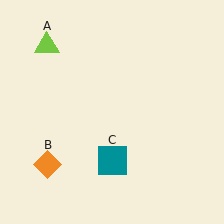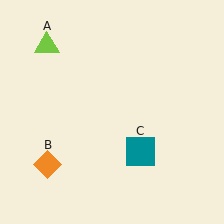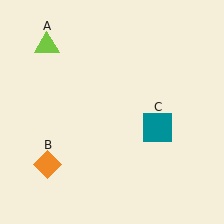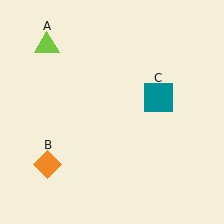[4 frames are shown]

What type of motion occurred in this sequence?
The teal square (object C) rotated counterclockwise around the center of the scene.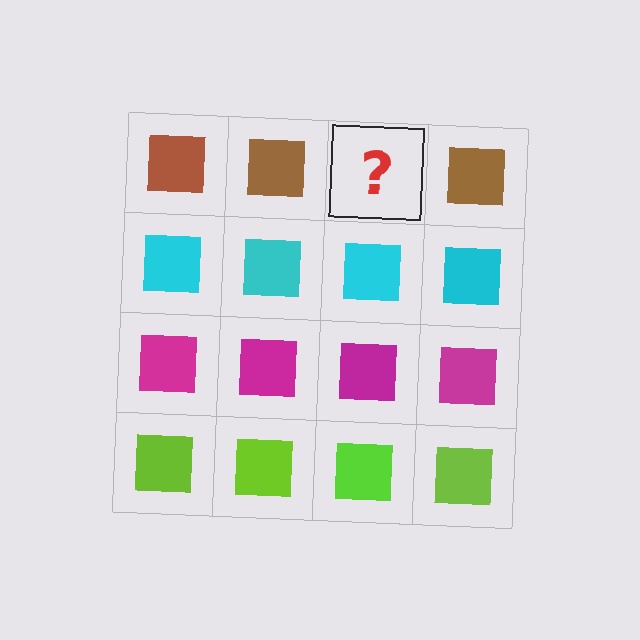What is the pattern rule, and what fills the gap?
The rule is that each row has a consistent color. The gap should be filled with a brown square.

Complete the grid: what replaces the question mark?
The question mark should be replaced with a brown square.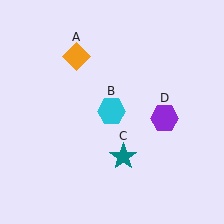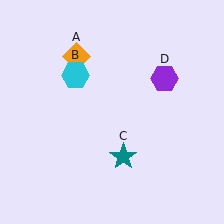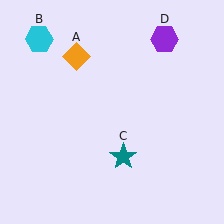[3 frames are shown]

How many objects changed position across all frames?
2 objects changed position: cyan hexagon (object B), purple hexagon (object D).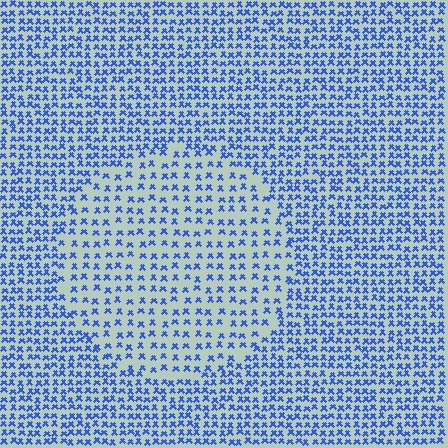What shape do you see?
I see a circle.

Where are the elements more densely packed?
The elements are more densely packed outside the circle boundary.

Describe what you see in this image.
The image contains small blue elements arranged at two different densities. A circle-shaped region is visible where the elements are less densely packed than the surrounding area.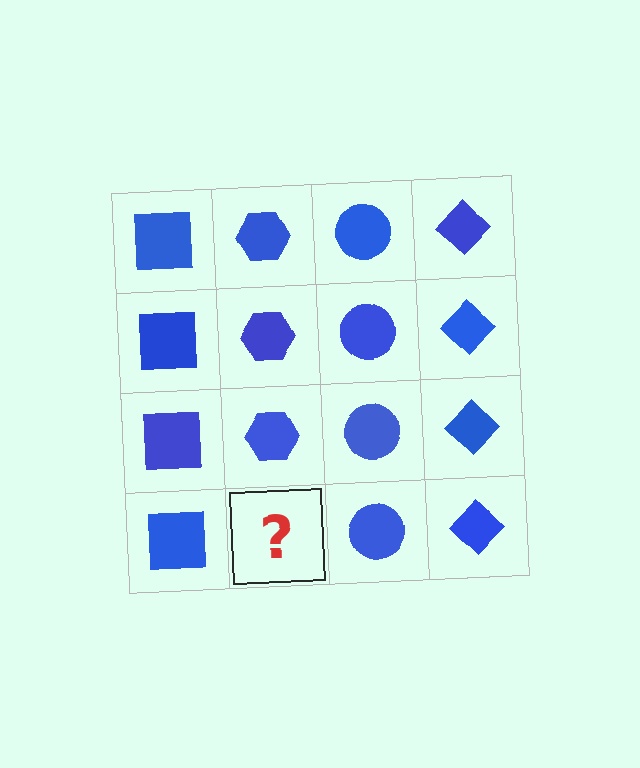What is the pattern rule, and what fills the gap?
The rule is that each column has a consistent shape. The gap should be filled with a blue hexagon.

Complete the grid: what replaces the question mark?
The question mark should be replaced with a blue hexagon.